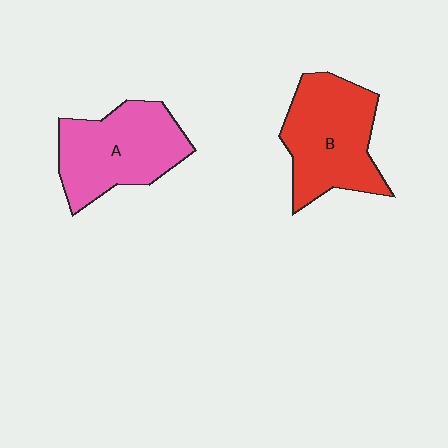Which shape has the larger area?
Shape B (red).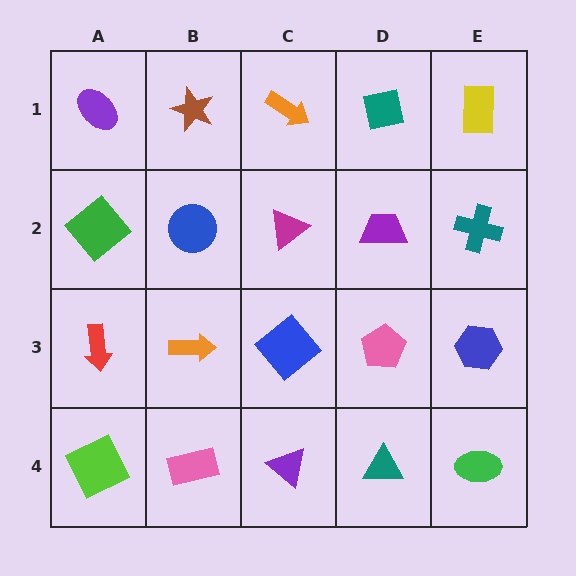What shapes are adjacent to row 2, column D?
A teal square (row 1, column D), a pink pentagon (row 3, column D), a magenta triangle (row 2, column C), a teal cross (row 2, column E).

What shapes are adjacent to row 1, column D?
A purple trapezoid (row 2, column D), an orange arrow (row 1, column C), a yellow rectangle (row 1, column E).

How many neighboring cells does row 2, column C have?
4.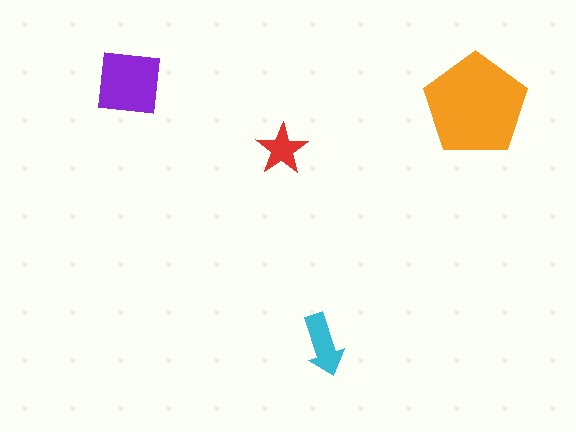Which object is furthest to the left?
The purple square is leftmost.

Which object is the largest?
The orange pentagon.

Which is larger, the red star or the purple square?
The purple square.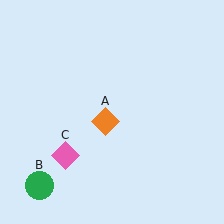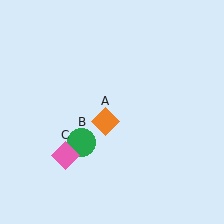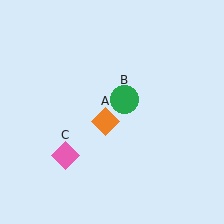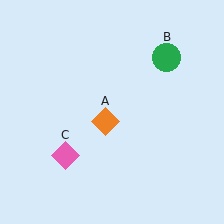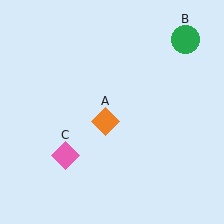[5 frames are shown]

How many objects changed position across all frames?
1 object changed position: green circle (object B).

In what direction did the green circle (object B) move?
The green circle (object B) moved up and to the right.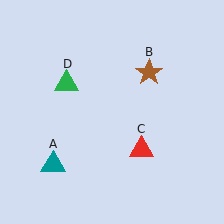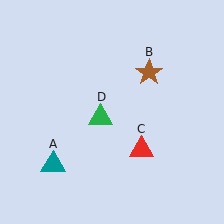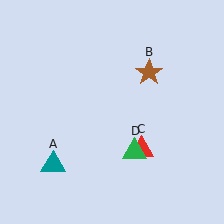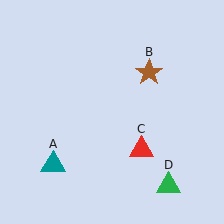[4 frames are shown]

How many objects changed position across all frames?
1 object changed position: green triangle (object D).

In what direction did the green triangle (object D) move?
The green triangle (object D) moved down and to the right.